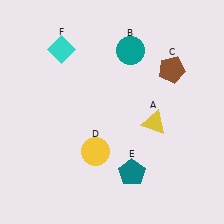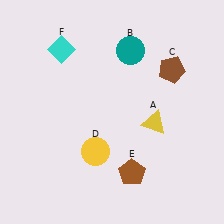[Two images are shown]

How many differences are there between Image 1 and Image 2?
There is 1 difference between the two images.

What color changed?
The pentagon (E) changed from teal in Image 1 to brown in Image 2.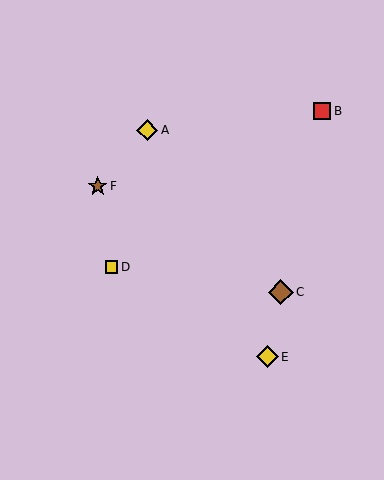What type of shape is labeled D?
Shape D is a yellow square.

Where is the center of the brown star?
The center of the brown star is at (98, 186).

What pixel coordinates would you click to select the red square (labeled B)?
Click at (322, 111) to select the red square B.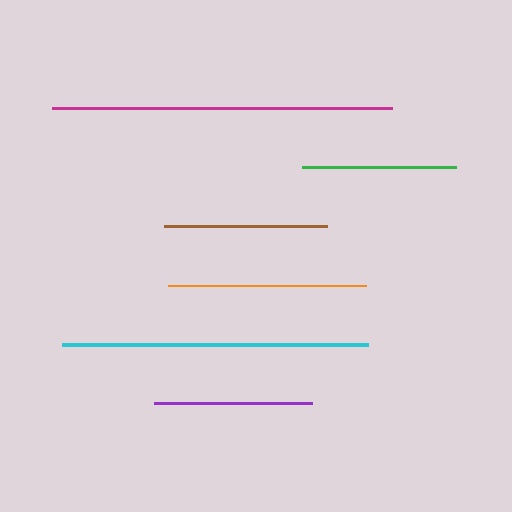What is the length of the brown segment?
The brown segment is approximately 163 pixels long.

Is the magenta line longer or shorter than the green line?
The magenta line is longer than the green line.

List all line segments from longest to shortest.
From longest to shortest: magenta, cyan, orange, brown, purple, green.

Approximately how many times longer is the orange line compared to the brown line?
The orange line is approximately 1.2 times the length of the brown line.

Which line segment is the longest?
The magenta line is the longest at approximately 340 pixels.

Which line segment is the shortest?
The green line is the shortest at approximately 154 pixels.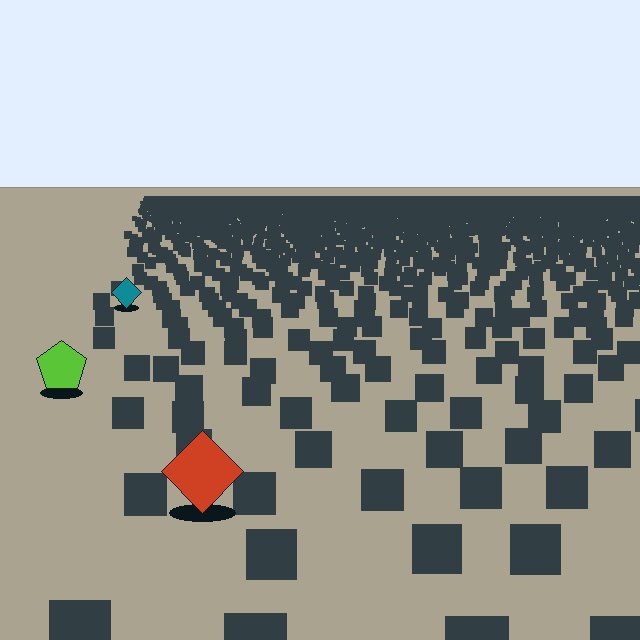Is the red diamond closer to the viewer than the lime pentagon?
Yes. The red diamond is closer — you can tell from the texture gradient: the ground texture is coarser near it.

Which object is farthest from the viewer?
The teal diamond is farthest from the viewer. It appears smaller and the ground texture around it is denser.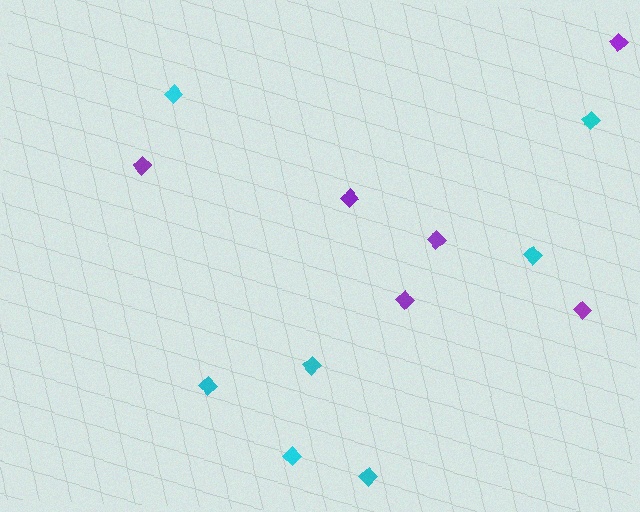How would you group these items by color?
There are 2 groups: one group of purple diamonds (6) and one group of cyan diamonds (7).